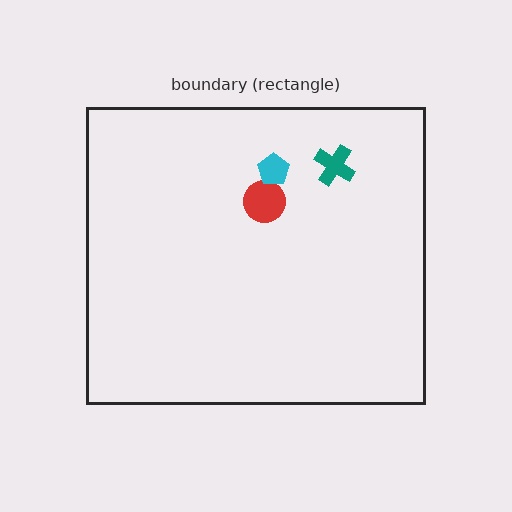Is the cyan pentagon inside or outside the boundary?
Inside.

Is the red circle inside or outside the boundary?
Inside.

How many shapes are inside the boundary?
3 inside, 0 outside.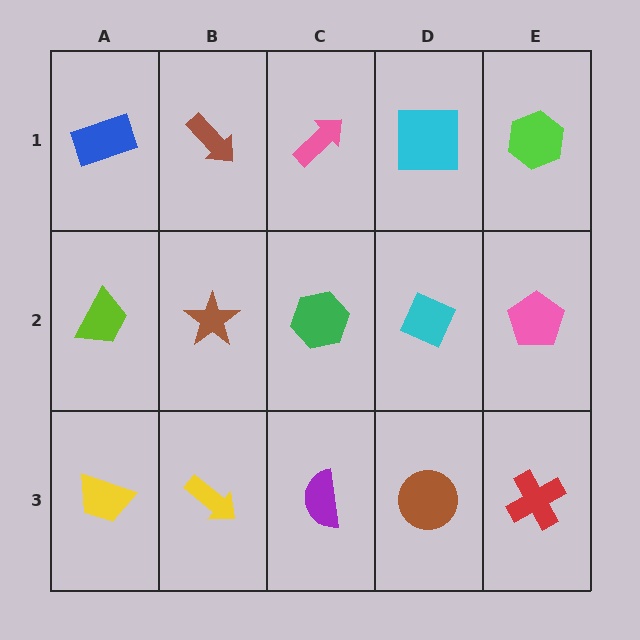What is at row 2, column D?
A cyan diamond.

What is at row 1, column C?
A pink arrow.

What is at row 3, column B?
A yellow arrow.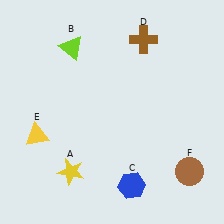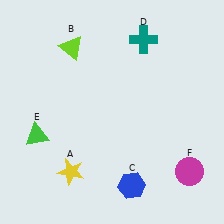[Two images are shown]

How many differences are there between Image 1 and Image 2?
There are 3 differences between the two images.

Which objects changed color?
D changed from brown to teal. E changed from yellow to green. F changed from brown to magenta.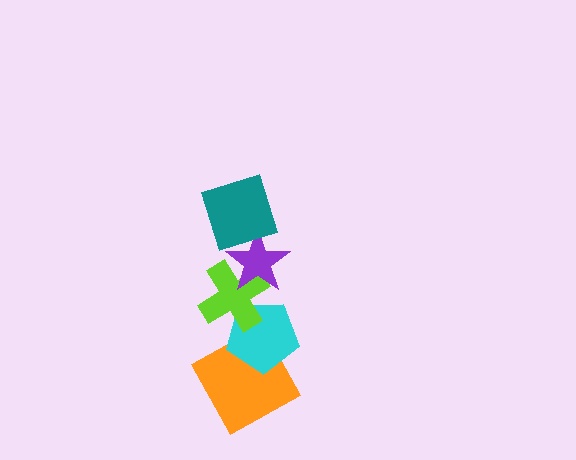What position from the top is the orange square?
The orange square is 5th from the top.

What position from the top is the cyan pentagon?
The cyan pentagon is 4th from the top.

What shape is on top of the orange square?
The cyan pentagon is on top of the orange square.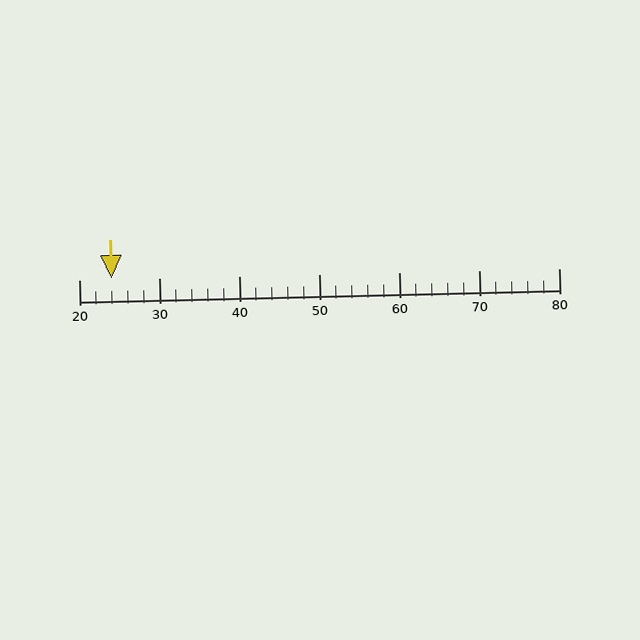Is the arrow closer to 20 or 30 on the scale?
The arrow is closer to 20.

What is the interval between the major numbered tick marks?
The major tick marks are spaced 10 units apart.